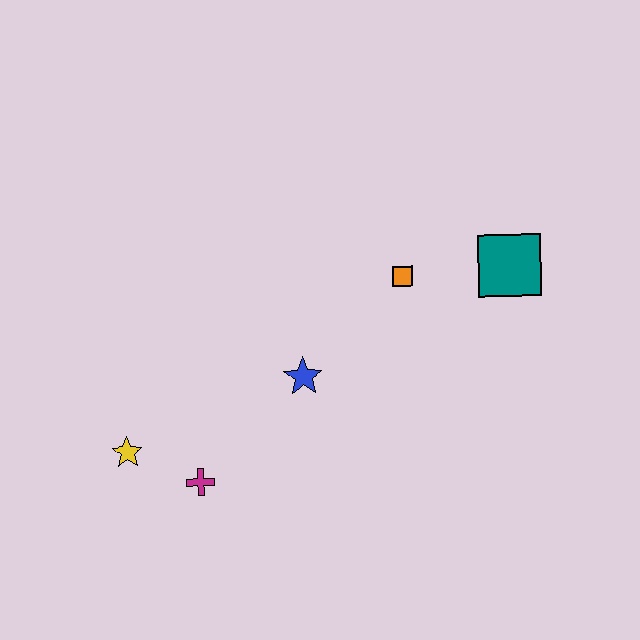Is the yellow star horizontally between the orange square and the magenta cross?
No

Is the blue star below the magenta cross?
No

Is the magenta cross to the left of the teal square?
Yes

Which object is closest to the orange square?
The teal square is closest to the orange square.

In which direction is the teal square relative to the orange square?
The teal square is to the right of the orange square.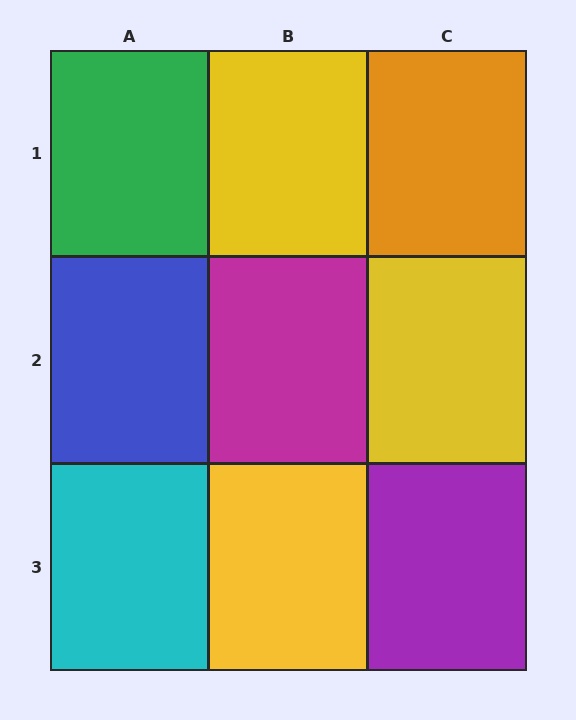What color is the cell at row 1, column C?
Orange.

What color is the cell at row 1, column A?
Green.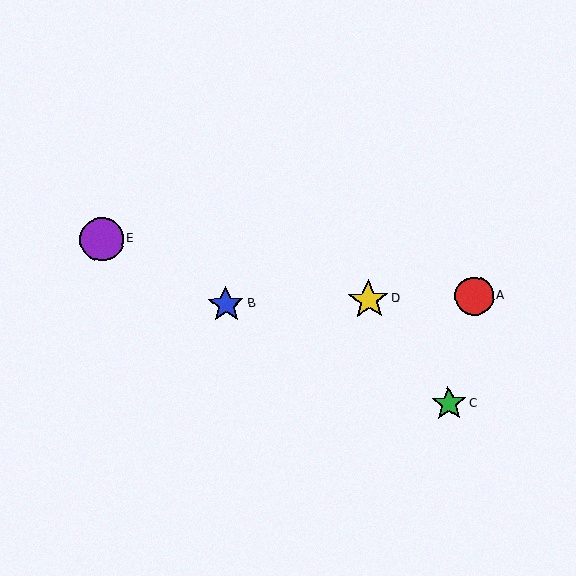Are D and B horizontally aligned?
Yes, both are at y≈300.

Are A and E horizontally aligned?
No, A is at y≈296 and E is at y≈239.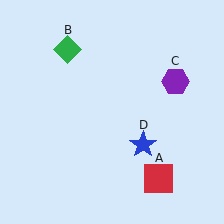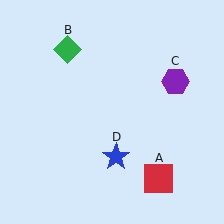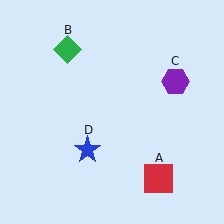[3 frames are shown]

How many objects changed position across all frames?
1 object changed position: blue star (object D).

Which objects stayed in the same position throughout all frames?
Red square (object A) and green diamond (object B) and purple hexagon (object C) remained stationary.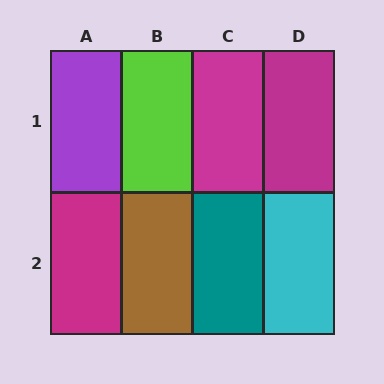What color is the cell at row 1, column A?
Purple.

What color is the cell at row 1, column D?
Magenta.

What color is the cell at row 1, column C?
Magenta.